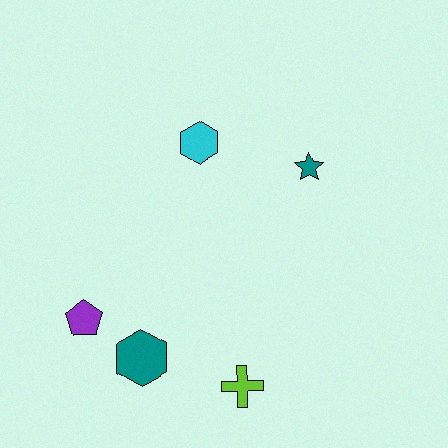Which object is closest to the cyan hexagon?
The teal star is closest to the cyan hexagon.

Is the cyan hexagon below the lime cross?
No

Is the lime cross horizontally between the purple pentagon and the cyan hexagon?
No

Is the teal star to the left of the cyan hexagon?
No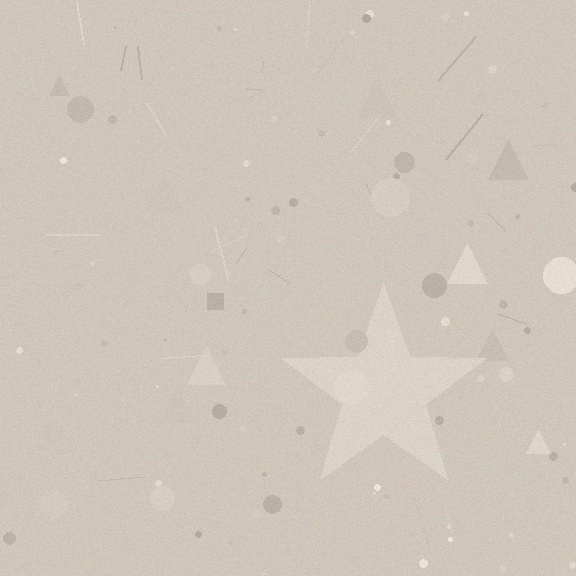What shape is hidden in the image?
A star is hidden in the image.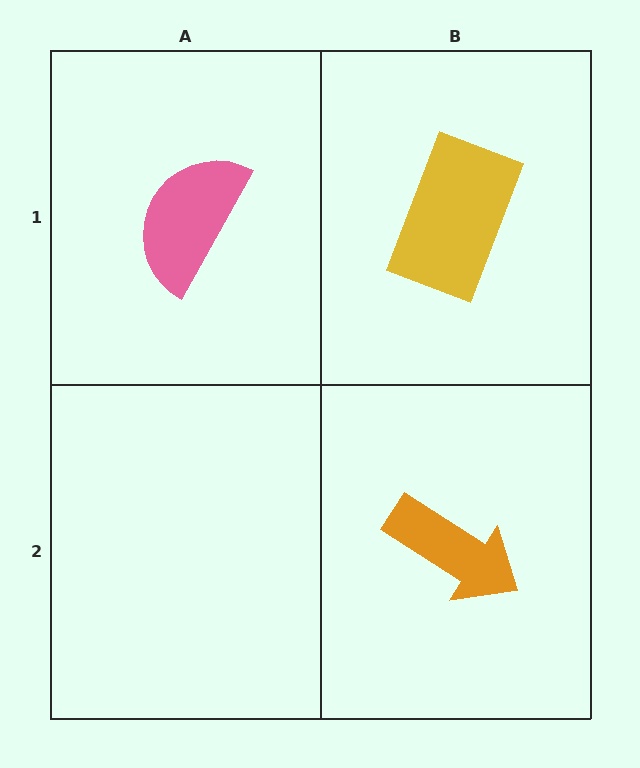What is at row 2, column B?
An orange arrow.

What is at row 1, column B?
A yellow rectangle.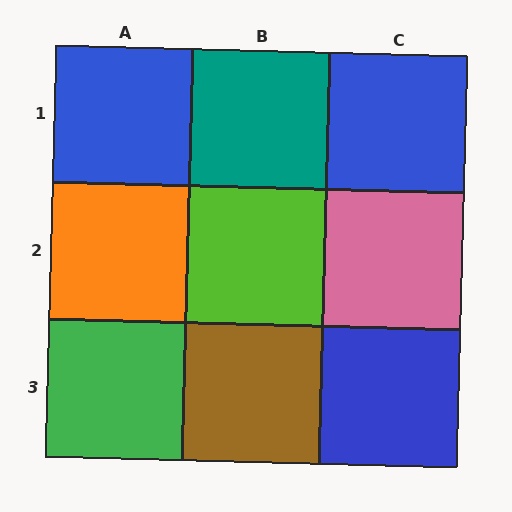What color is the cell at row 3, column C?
Blue.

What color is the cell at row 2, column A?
Orange.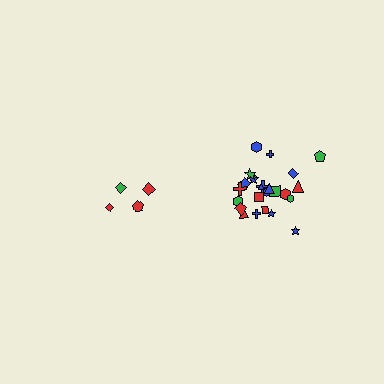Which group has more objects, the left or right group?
The right group.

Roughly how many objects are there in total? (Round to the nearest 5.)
Roughly 30 objects in total.